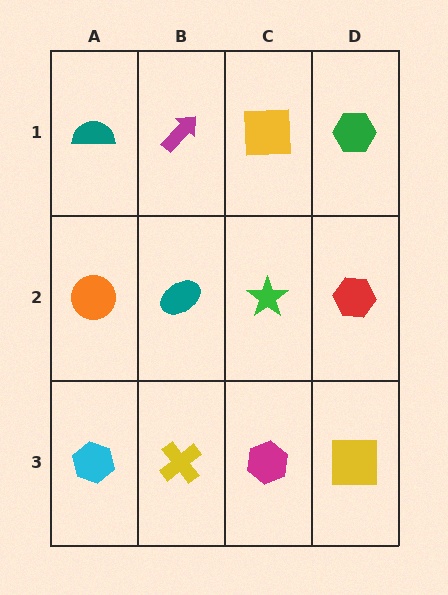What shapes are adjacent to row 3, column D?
A red hexagon (row 2, column D), a magenta hexagon (row 3, column C).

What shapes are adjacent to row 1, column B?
A teal ellipse (row 2, column B), a teal semicircle (row 1, column A), a yellow square (row 1, column C).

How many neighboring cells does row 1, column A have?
2.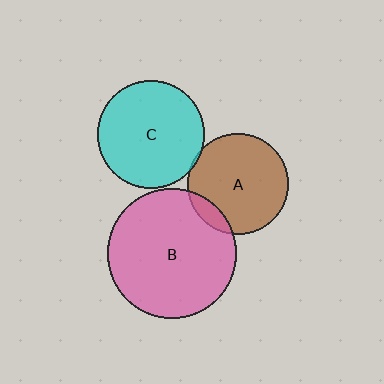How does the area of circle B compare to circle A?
Approximately 1.7 times.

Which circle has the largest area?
Circle B (pink).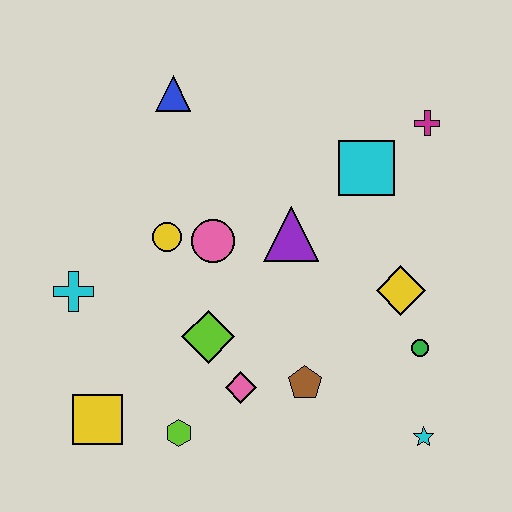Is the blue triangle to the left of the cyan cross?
No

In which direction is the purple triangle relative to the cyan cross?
The purple triangle is to the right of the cyan cross.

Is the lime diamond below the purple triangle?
Yes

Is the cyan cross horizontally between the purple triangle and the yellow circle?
No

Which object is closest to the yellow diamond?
The green circle is closest to the yellow diamond.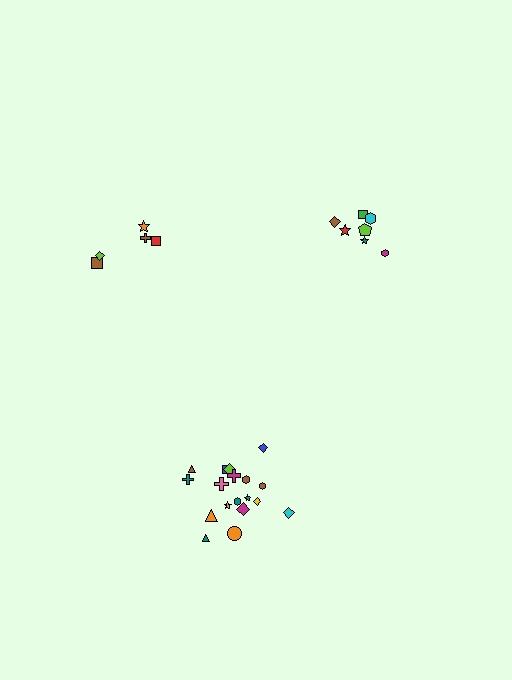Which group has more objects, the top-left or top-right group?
The top-right group.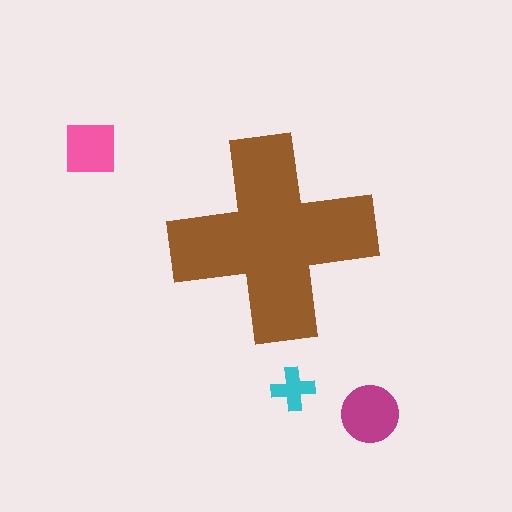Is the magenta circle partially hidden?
No, the magenta circle is fully visible.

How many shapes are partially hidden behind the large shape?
0 shapes are partially hidden.